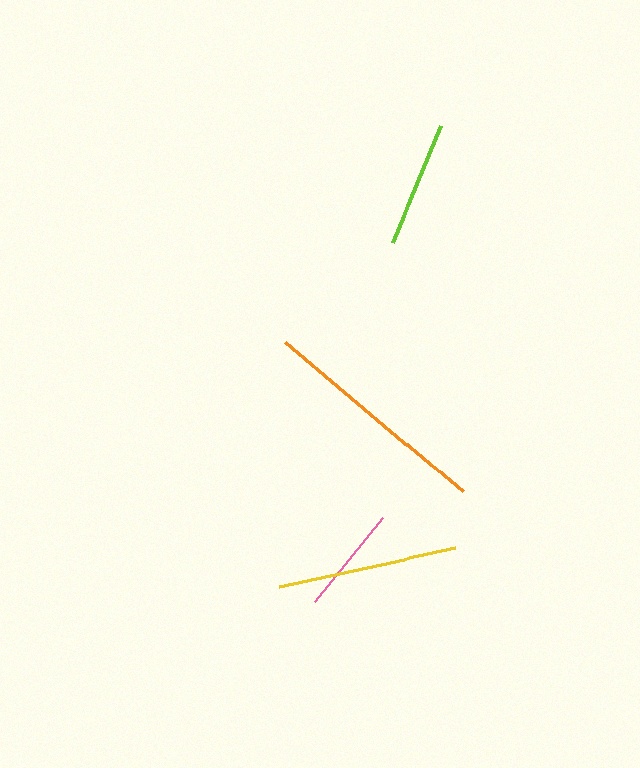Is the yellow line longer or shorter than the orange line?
The orange line is longer than the yellow line.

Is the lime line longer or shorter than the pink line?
The lime line is longer than the pink line.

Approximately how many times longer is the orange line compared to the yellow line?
The orange line is approximately 1.3 times the length of the yellow line.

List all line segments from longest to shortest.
From longest to shortest: orange, yellow, lime, pink.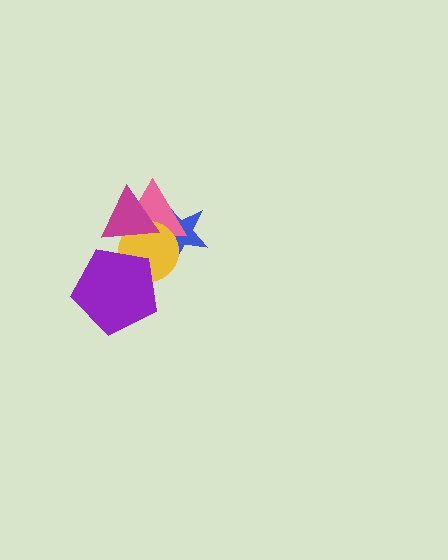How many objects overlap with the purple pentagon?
1 object overlaps with the purple pentagon.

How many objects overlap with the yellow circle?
4 objects overlap with the yellow circle.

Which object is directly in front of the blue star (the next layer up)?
The pink triangle is directly in front of the blue star.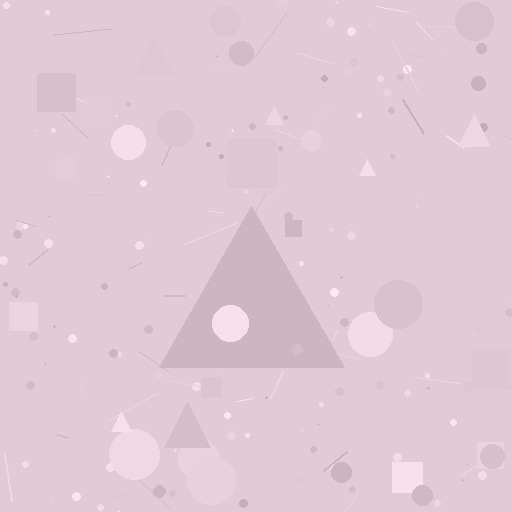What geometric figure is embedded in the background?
A triangle is embedded in the background.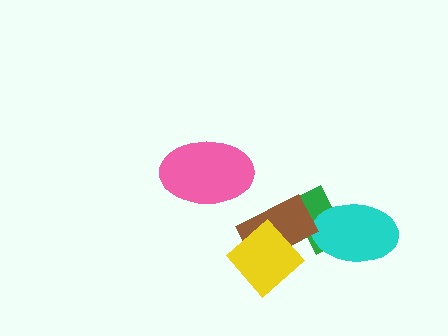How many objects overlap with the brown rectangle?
2 objects overlap with the brown rectangle.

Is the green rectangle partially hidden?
Yes, it is partially covered by another shape.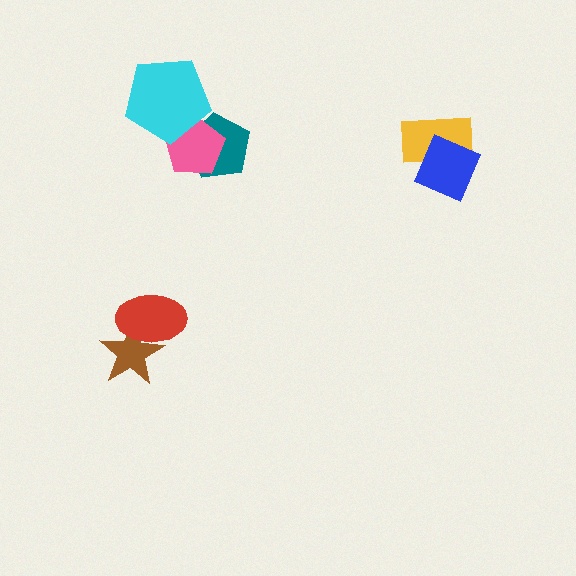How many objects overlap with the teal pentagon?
2 objects overlap with the teal pentagon.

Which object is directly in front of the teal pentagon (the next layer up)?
The pink pentagon is directly in front of the teal pentagon.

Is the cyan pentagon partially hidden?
No, no other shape covers it.